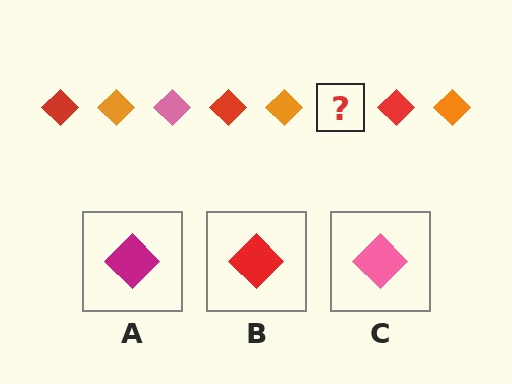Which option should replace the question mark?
Option C.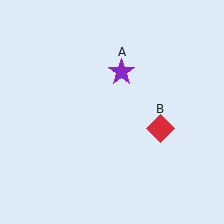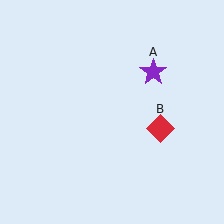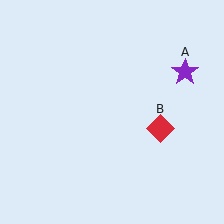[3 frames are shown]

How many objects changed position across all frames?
1 object changed position: purple star (object A).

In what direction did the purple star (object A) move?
The purple star (object A) moved right.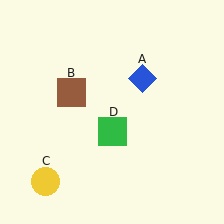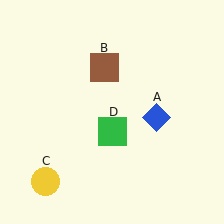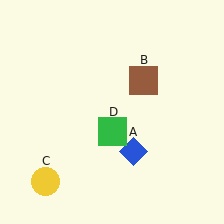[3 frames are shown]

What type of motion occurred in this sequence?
The blue diamond (object A), brown square (object B) rotated clockwise around the center of the scene.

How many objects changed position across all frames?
2 objects changed position: blue diamond (object A), brown square (object B).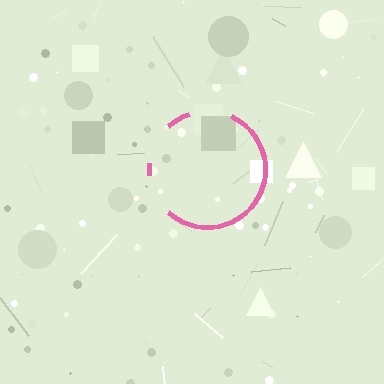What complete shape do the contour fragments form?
The contour fragments form a circle.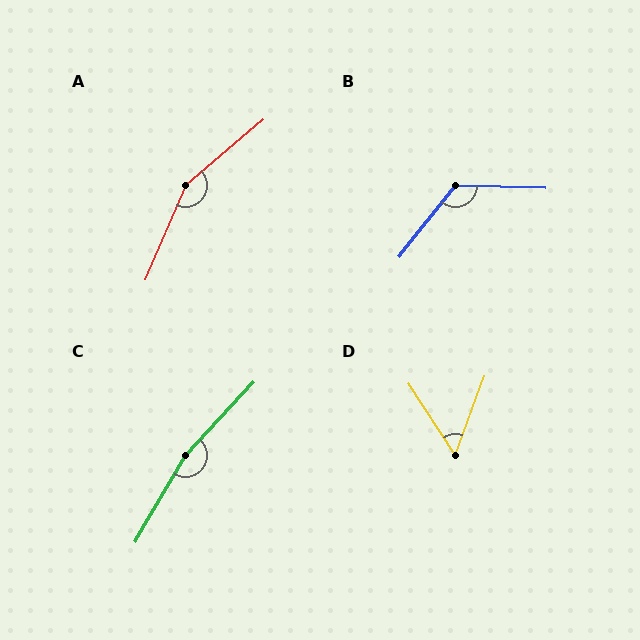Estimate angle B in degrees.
Approximately 127 degrees.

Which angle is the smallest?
D, at approximately 54 degrees.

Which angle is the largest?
C, at approximately 167 degrees.